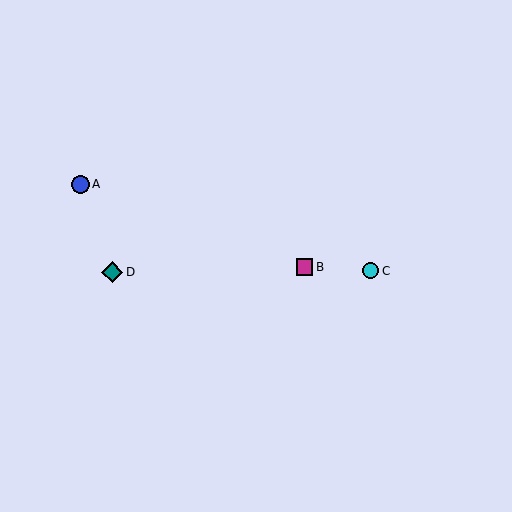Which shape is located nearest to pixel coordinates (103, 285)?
The teal diamond (labeled D) at (112, 272) is nearest to that location.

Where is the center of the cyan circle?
The center of the cyan circle is at (371, 271).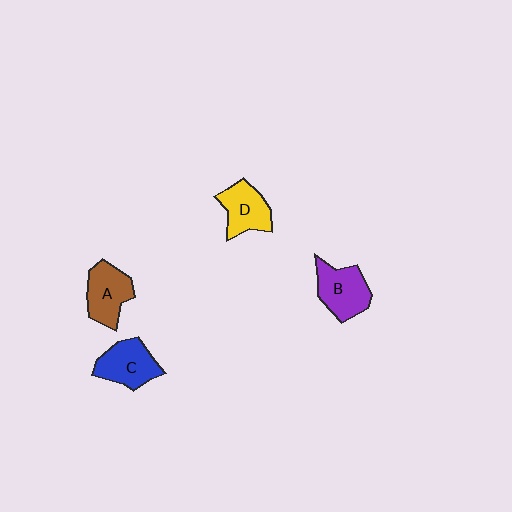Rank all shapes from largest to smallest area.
From largest to smallest: B (purple), C (blue), A (brown), D (yellow).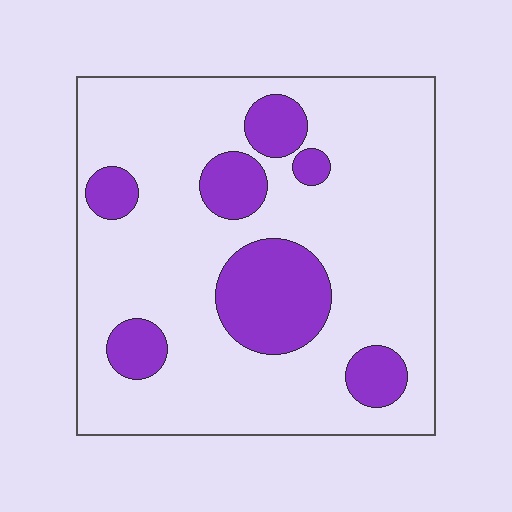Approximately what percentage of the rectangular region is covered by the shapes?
Approximately 20%.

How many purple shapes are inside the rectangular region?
7.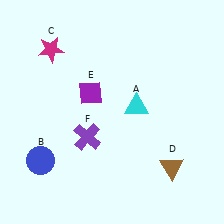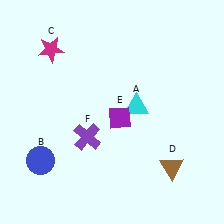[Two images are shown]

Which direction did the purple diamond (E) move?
The purple diamond (E) moved right.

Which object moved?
The purple diamond (E) moved right.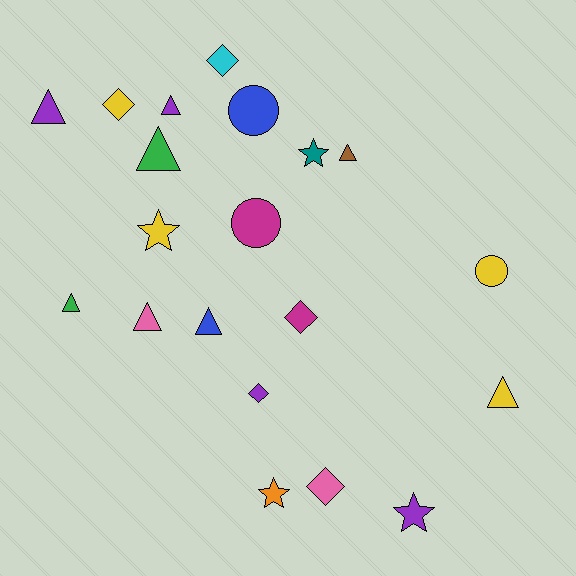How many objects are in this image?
There are 20 objects.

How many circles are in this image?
There are 3 circles.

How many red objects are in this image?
There are no red objects.